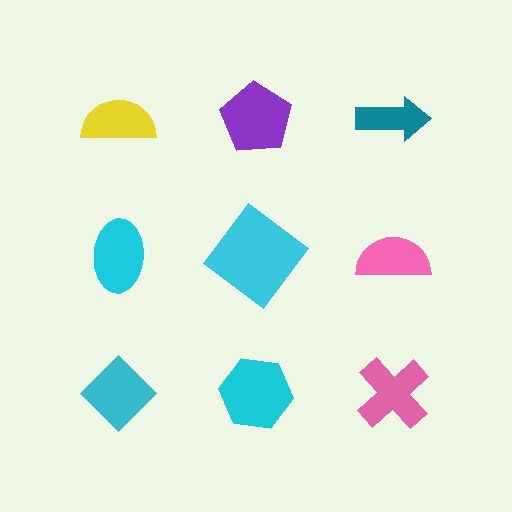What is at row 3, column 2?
A cyan hexagon.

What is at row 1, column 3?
A teal arrow.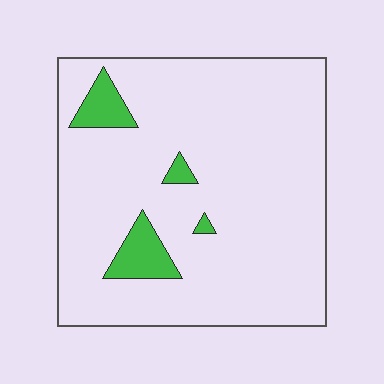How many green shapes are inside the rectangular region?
4.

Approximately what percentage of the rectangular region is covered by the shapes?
Approximately 10%.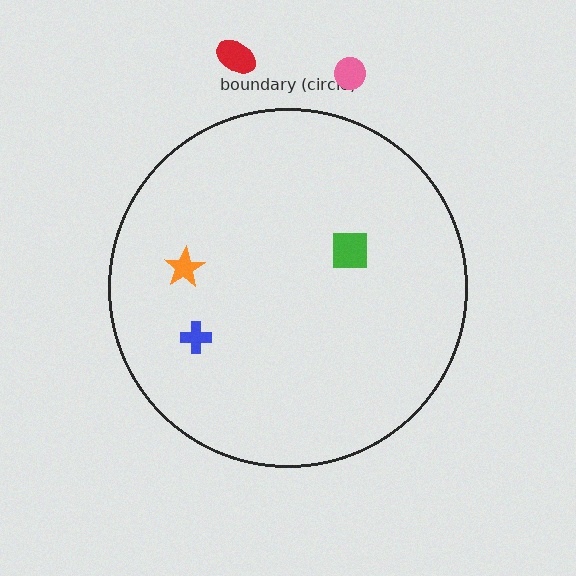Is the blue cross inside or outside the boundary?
Inside.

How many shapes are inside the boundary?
3 inside, 2 outside.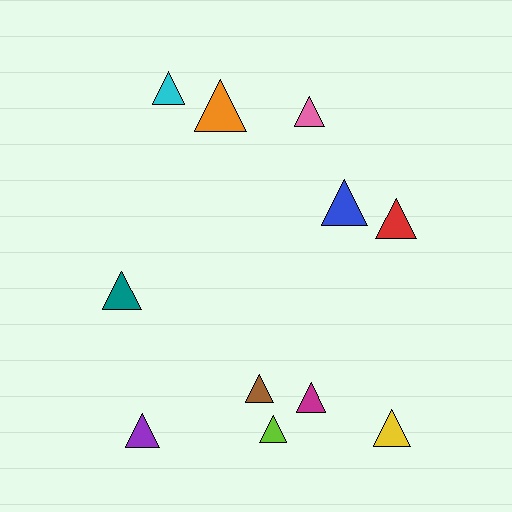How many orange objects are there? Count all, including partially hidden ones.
There is 1 orange object.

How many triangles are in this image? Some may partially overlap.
There are 11 triangles.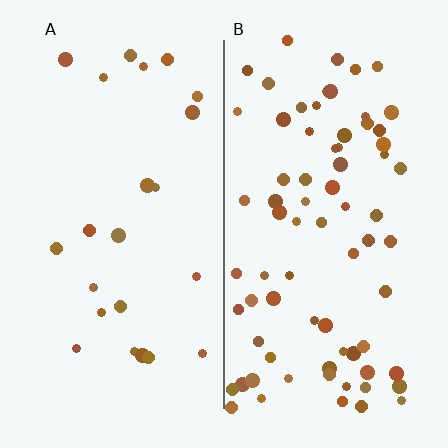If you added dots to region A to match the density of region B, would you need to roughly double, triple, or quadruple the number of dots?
Approximately triple.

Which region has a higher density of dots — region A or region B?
B (the right).